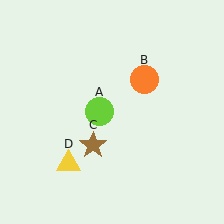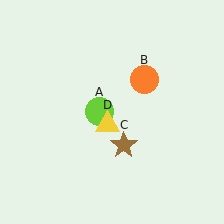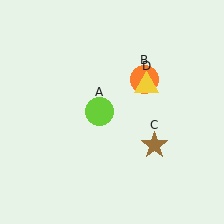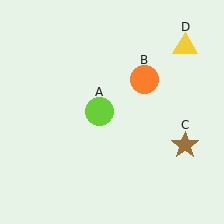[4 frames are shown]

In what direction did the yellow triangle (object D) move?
The yellow triangle (object D) moved up and to the right.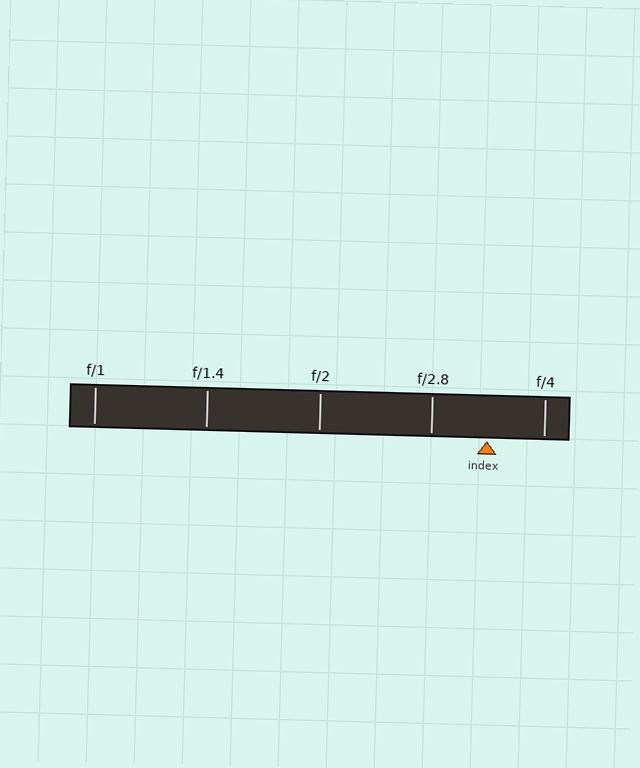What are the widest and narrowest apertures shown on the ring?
The widest aperture shown is f/1 and the narrowest is f/4.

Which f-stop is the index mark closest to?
The index mark is closest to f/2.8.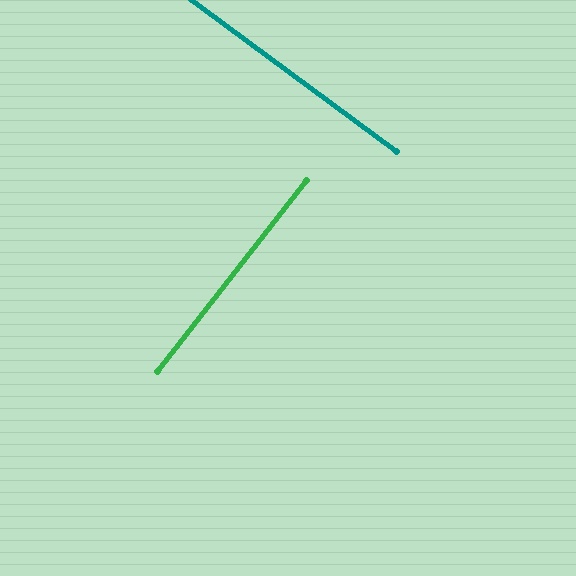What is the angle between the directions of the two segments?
Approximately 89 degrees.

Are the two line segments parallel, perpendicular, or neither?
Perpendicular — they meet at approximately 89°.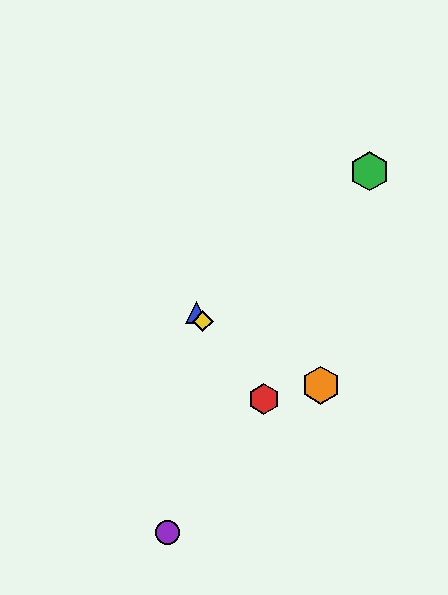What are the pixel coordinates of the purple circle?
The purple circle is at (167, 532).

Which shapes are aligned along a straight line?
The red hexagon, the blue triangle, the yellow diamond are aligned along a straight line.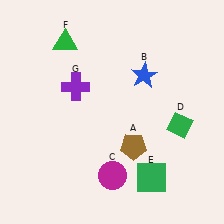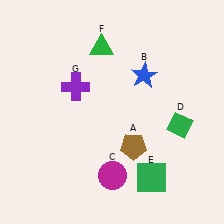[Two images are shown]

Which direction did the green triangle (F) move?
The green triangle (F) moved right.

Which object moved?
The green triangle (F) moved right.